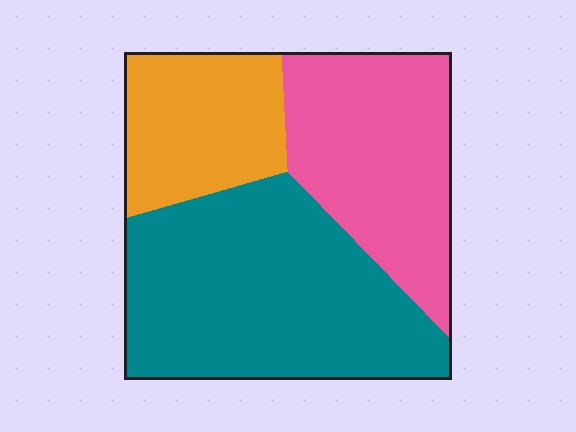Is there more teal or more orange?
Teal.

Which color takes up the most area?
Teal, at roughly 45%.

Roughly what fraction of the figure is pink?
Pink covers about 30% of the figure.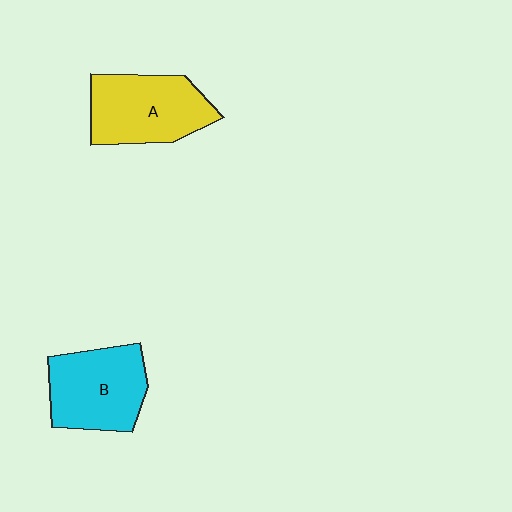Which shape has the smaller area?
Shape B (cyan).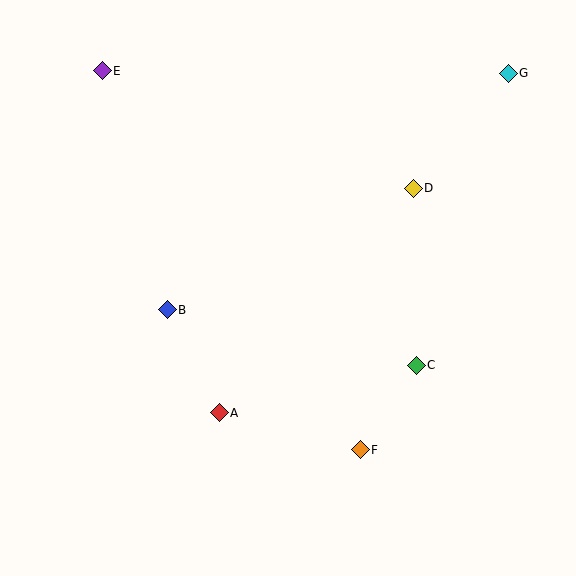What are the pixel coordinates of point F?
Point F is at (360, 450).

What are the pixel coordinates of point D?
Point D is at (413, 188).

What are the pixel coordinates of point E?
Point E is at (102, 71).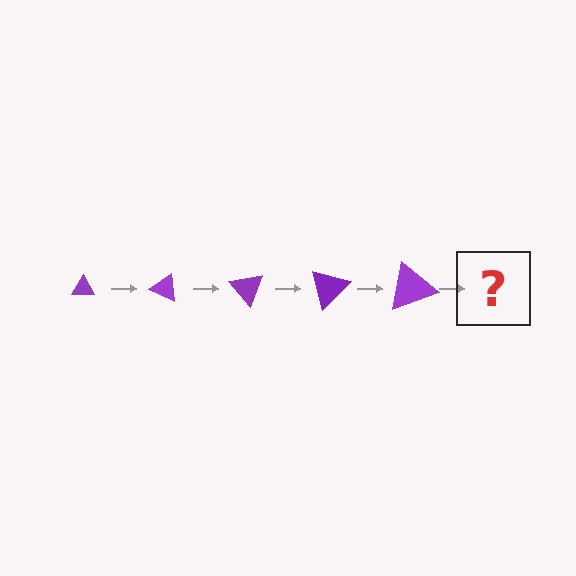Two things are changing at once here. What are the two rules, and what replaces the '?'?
The two rules are that the triangle grows larger each step and it rotates 25 degrees each step. The '?' should be a triangle, larger than the previous one and rotated 125 degrees from the start.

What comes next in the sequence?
The next element should be a triangle, larger than the previous one and rotated 125 degrees from the start.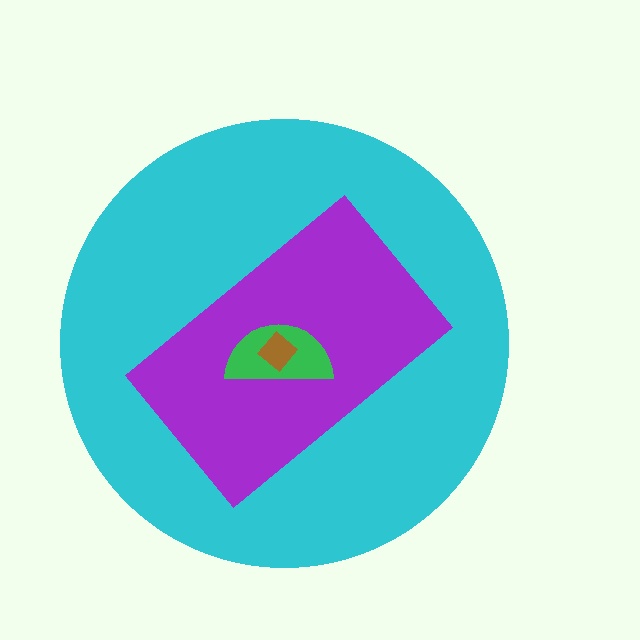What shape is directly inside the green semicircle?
The brown diamond.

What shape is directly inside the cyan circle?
The purple rectangle.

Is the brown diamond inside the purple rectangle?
Yes.